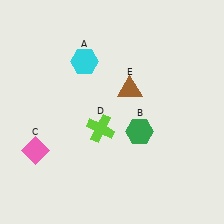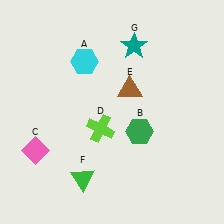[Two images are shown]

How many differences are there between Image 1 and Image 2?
There are 2 differences between the two images.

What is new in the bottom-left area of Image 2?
A green triangle (F) was added in the bottom-left area of Image 2.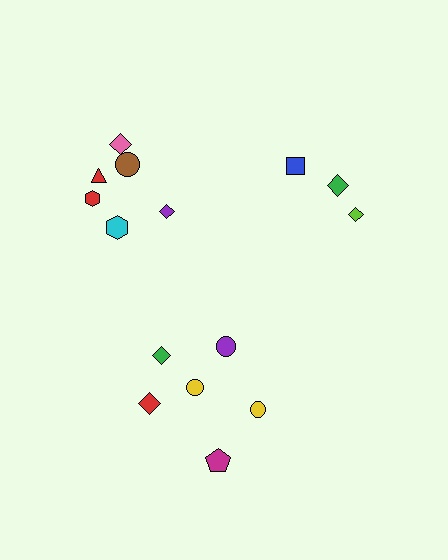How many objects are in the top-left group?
There are 6 objects.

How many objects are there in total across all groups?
There are 15 objects.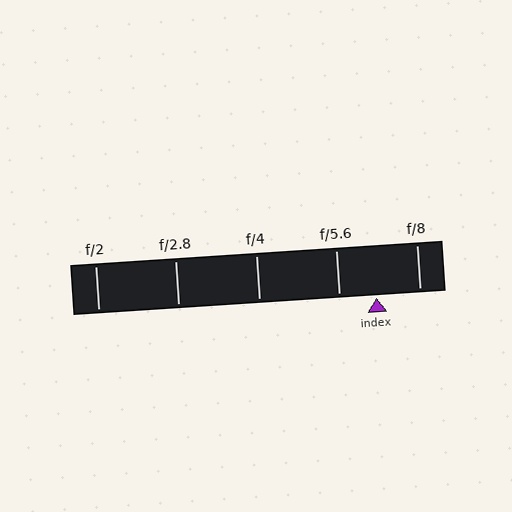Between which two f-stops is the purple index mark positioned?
The index mark is between f/5.6 and f/8.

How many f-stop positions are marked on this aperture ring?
There are 5 f-stop positions marked.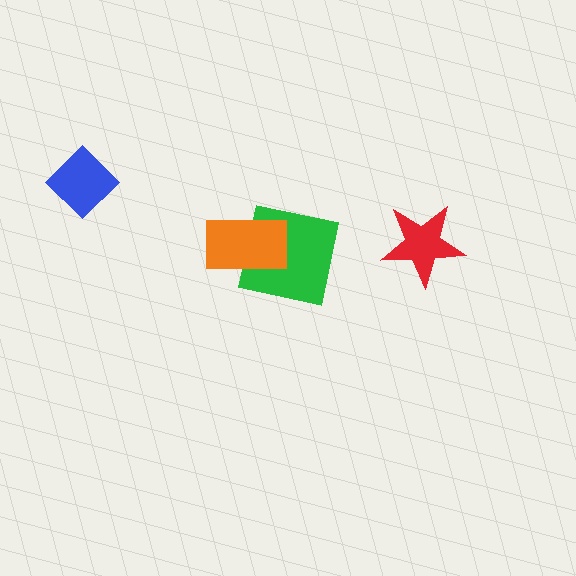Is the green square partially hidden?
Yes, it is partially covered by another shape.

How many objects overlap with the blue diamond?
0 objects overlap with the blue diamond.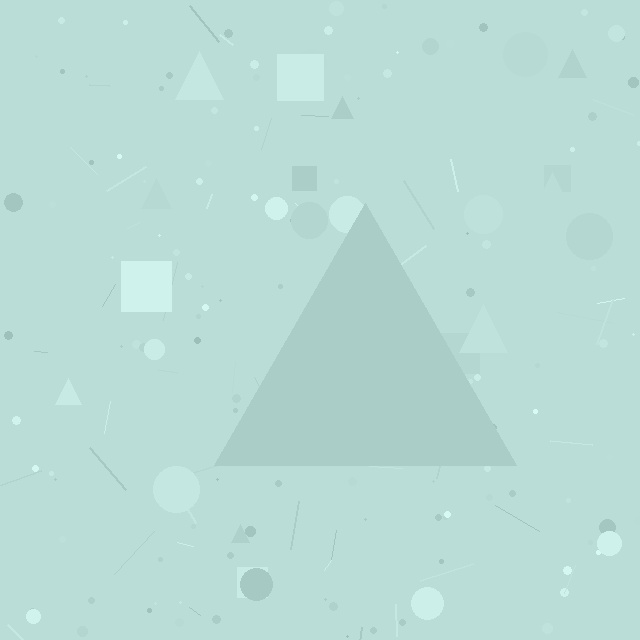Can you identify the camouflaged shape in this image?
The camouflaged shape is a triangle.